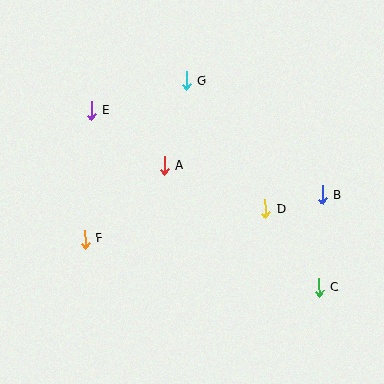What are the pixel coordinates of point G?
Point G is at (187, 81).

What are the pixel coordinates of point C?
Point C is at (319, 287).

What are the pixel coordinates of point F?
Point F is at (85, 239).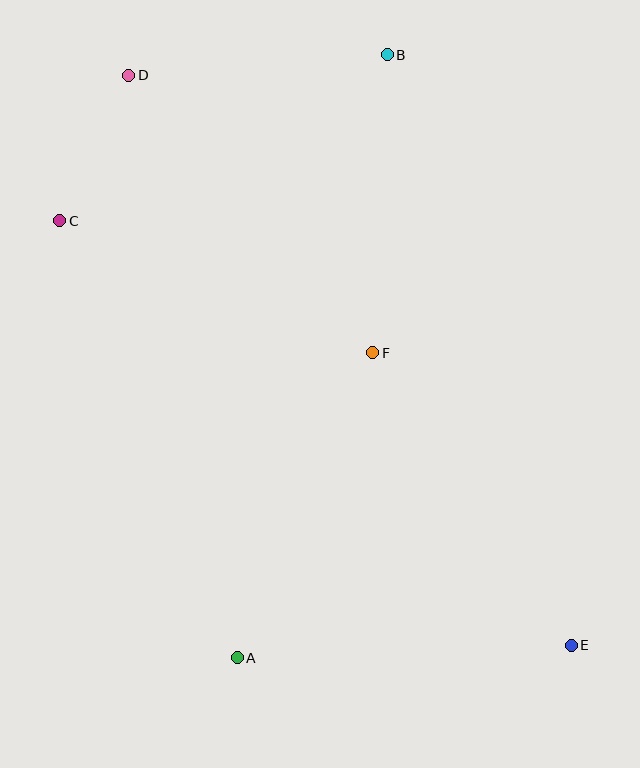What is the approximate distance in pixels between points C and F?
The distance between C and F is approximately 340 pixels.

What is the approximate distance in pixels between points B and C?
The distance between B and C is approximately 367 pixels.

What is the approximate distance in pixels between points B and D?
The distance between B and D is approximately 259 pixels.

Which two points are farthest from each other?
Points D and E are farthest from each other.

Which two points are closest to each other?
Points C and D are closest to each other.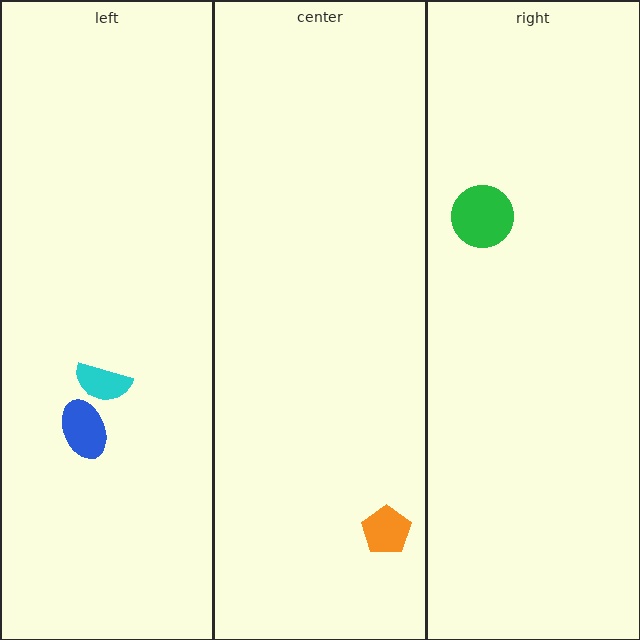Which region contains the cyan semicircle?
The left region.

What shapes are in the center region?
The orange pentagon.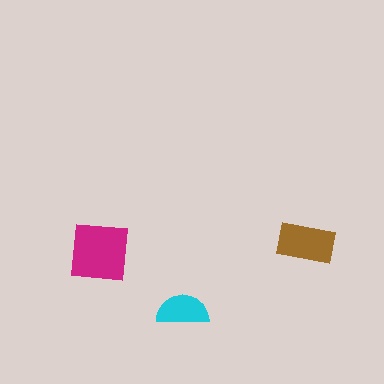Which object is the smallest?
The cyan semicircle.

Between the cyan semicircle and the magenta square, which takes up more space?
The magenta square.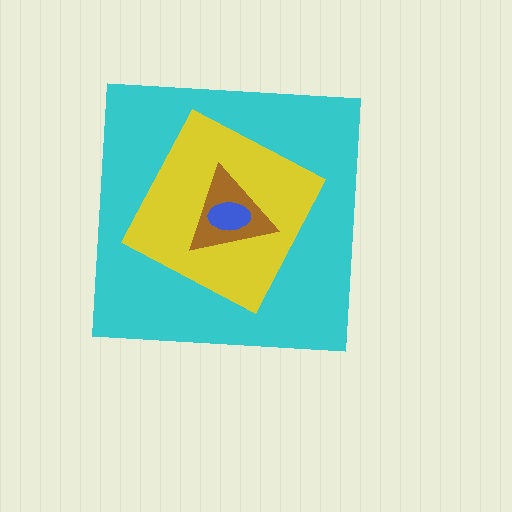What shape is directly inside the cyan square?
The yellow square.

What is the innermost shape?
The blue ellipse.